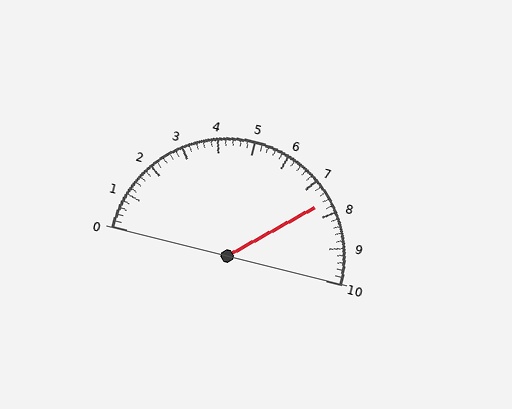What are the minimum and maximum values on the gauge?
The gauge ranges from 0 to 10.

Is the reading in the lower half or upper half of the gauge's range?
The reading is in the upper half of the range (0 to 10).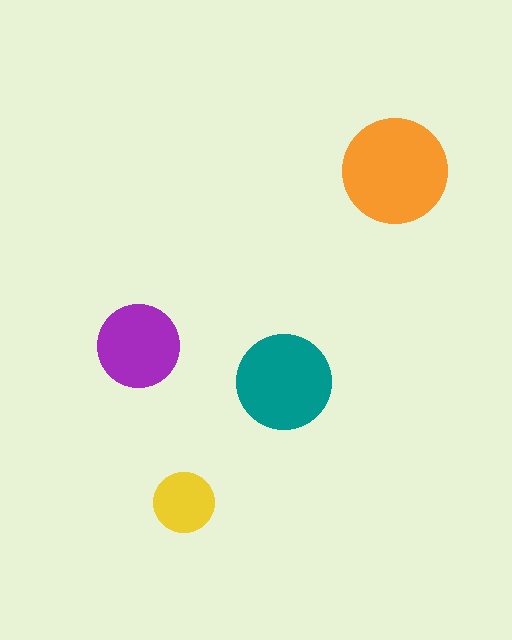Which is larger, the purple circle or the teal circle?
The teal one.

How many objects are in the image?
There are 4 objects in the image.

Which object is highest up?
The orange circle is topmost.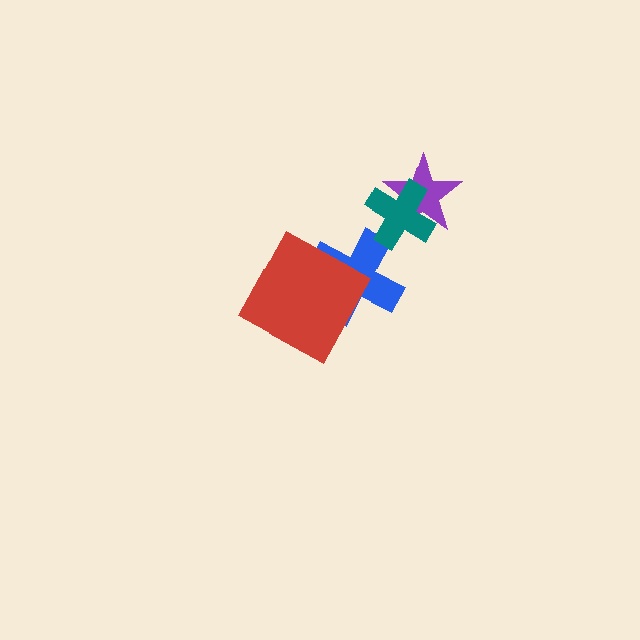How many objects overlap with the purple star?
1 object overlaps with the purple star.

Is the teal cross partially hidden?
No, no other shape covers it.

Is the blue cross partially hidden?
Yes, it is partially covered by another shape.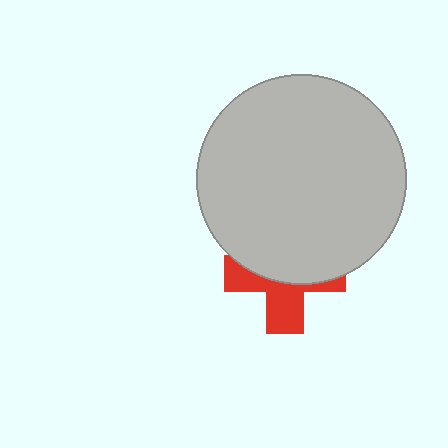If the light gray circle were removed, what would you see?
You would see the complete red cross.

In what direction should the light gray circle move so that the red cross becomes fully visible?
The light gray circle should move up. That is the shortest direction to clear the overlap and leave the red cross fully visible.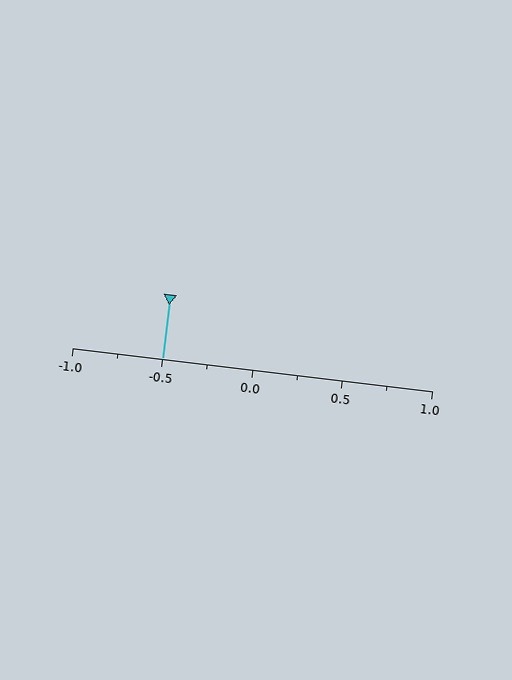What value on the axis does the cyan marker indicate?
The marker indicates approximately -0.5.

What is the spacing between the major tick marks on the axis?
The major ticks are spaced 0.5 apart.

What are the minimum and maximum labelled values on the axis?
The axis runs from -1.0 to 1.0.